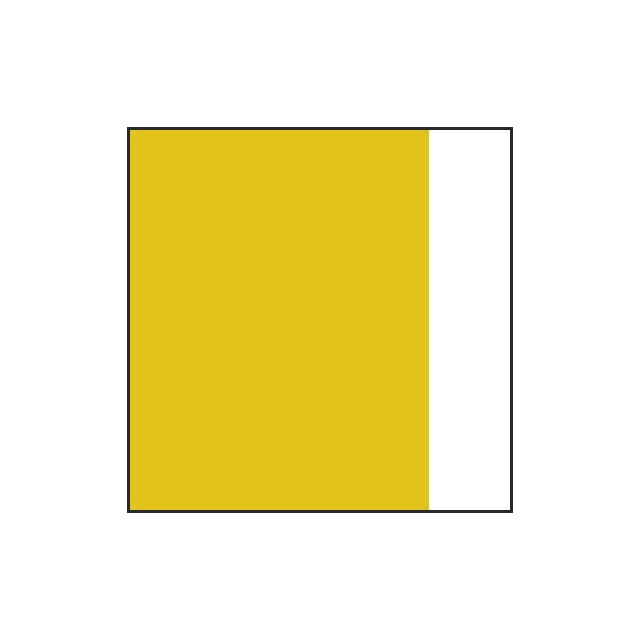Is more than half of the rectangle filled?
Yes.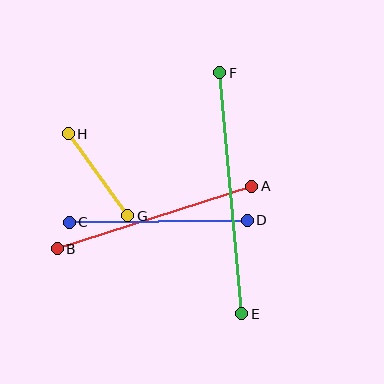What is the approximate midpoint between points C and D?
The midpoint is at approximately (158, 221) pixels.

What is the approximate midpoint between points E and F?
The midpoint is at approximately (231, 193) pixels.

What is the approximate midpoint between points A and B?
The midpoint is at approximately (155, 218) pixels.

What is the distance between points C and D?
The distance is approximately 178 pixels.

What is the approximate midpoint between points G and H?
The midpoint is at approximately (98, 175) pixels.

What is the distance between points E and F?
The distance is approximately 242 pixels.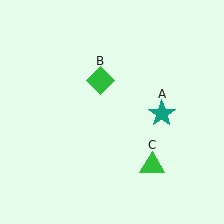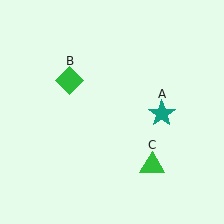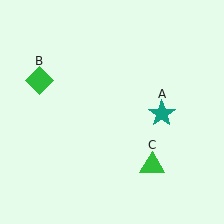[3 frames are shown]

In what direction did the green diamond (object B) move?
The green diamond (object B) moved left.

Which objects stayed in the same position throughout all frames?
Teal star (object A) and green triangle (object C) remained stationary.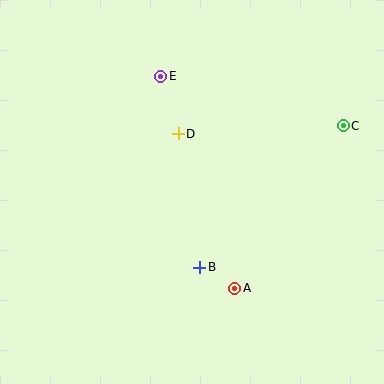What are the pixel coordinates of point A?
Point A is at (235, 288).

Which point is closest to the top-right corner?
Point C is closest to the top-right corner.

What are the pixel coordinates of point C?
Point C is at (343, 126).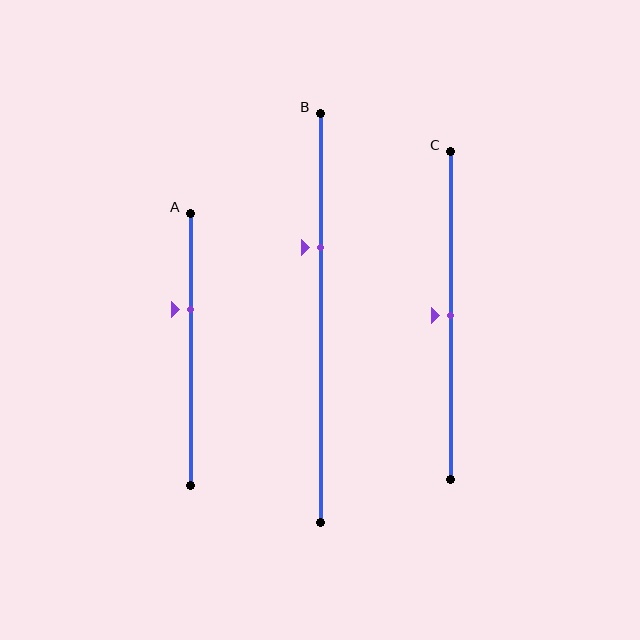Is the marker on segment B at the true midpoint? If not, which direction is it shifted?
No, the marker on segment B is shifted upward by about 17% of the segment length.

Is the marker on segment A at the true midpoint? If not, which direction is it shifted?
No, the marker on segment A is shifted upward by about 15% of the segment length.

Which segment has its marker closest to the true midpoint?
Segment C has its marker closest to the true midpoint.